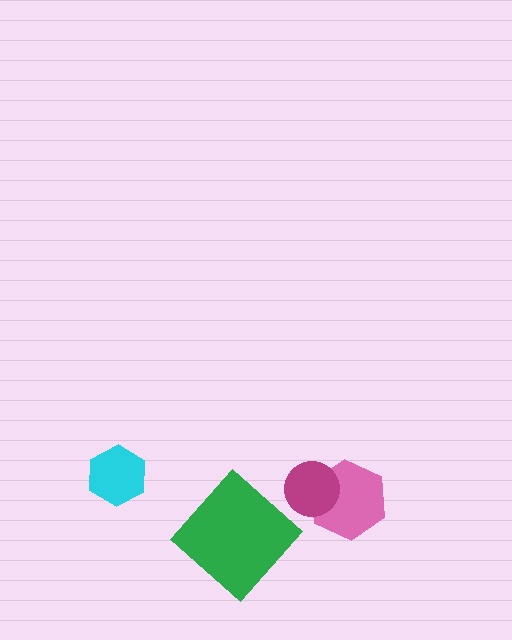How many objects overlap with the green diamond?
0 objects overlap with the green diamond.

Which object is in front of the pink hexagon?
The magenta circle is in front of the pink hexagon.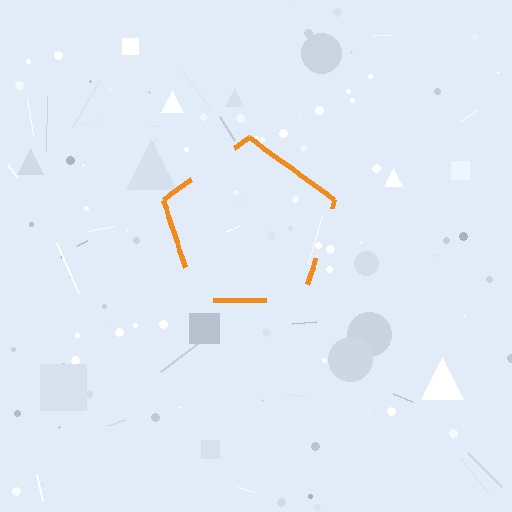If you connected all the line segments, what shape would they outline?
They would outline a pentagon.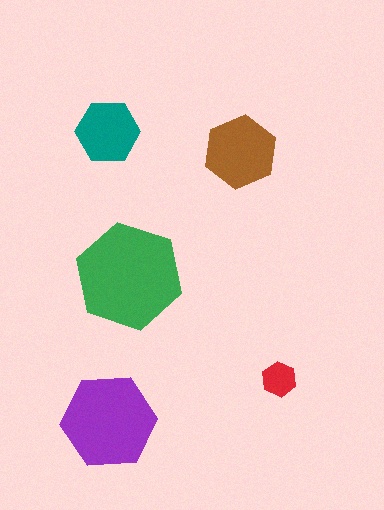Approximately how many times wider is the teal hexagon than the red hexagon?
About 2 times wider.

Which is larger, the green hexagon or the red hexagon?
The green one.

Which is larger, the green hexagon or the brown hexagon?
The green one.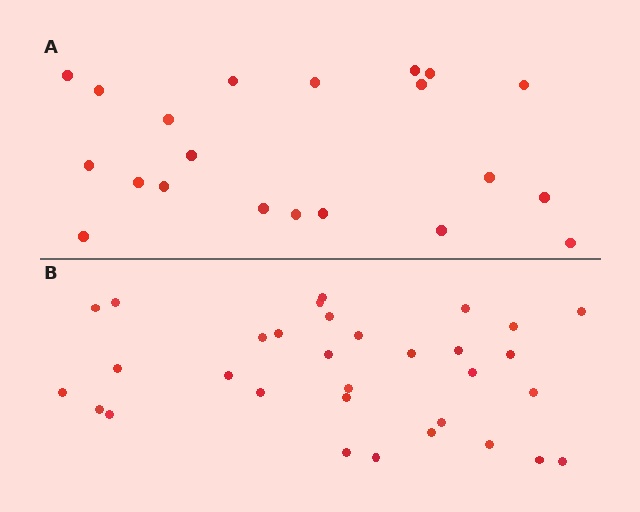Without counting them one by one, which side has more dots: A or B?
Region B (the bottom region) has more dots.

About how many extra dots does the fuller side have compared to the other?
Region B has roughly 12 or so more dots than region A.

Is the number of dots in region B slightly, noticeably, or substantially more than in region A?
Region B has substantially more. The ratio is roughly 1.5 to 1.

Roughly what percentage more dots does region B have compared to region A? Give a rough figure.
About 50% more.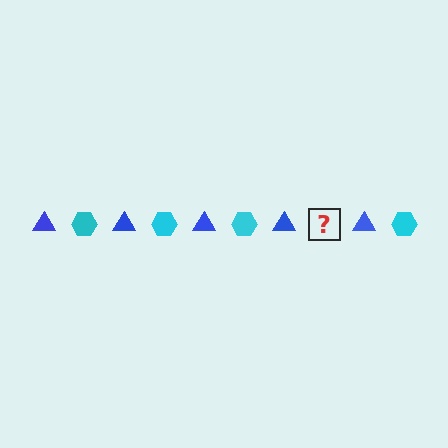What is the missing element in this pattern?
The missing element is a cyan hexagon.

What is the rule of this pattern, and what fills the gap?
The rule is that the pattern alternates between blue triangle and cyan hexagon. The gap should be filled with a cyan hexagon.